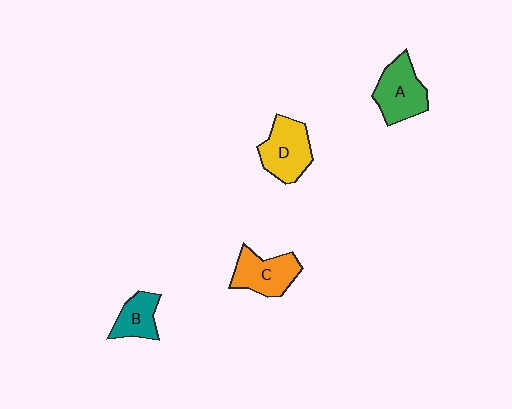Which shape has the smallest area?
Shape B (teal).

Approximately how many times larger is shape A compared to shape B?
Approximately 1.5 times.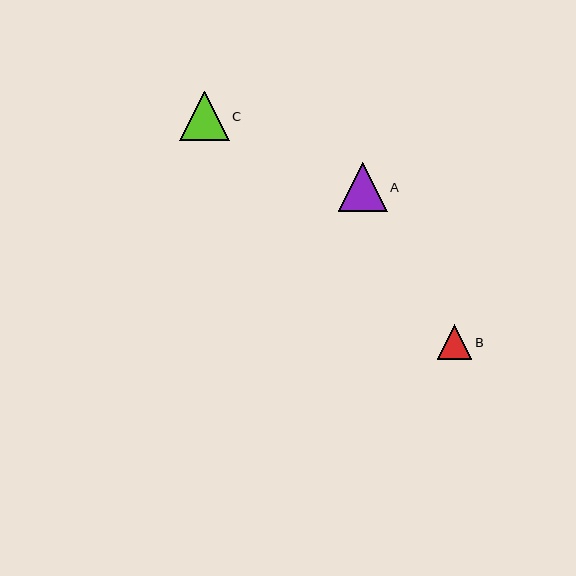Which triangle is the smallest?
Triangle B is the smallest with a size of approximately 34 pixels.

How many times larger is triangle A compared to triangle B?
Triangle A is approximately 1.4 times the size of triangle B.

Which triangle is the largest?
Triangle C is the largest with a size of approximately 49 pixels.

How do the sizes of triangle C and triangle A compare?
Triangle C and triangle A are approximately the same size.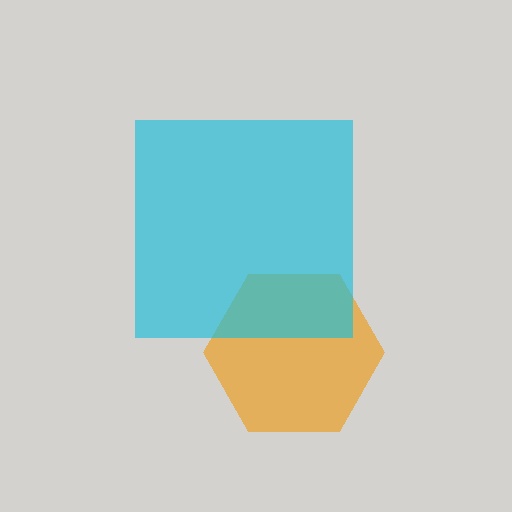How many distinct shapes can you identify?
There are 2 distinct shapes: an orange hexagon, a cyan square.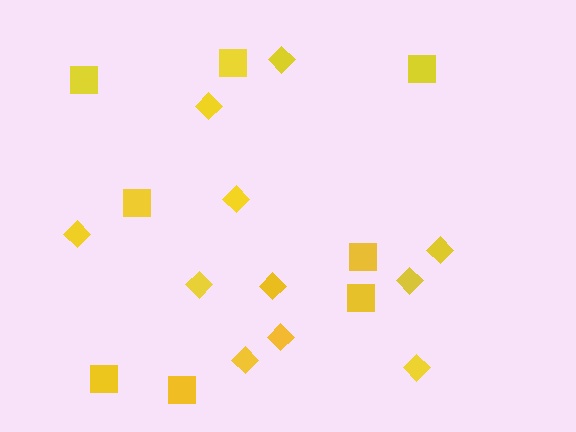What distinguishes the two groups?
There are 2 groups: one group of diamonds (11) and one group of squares (8).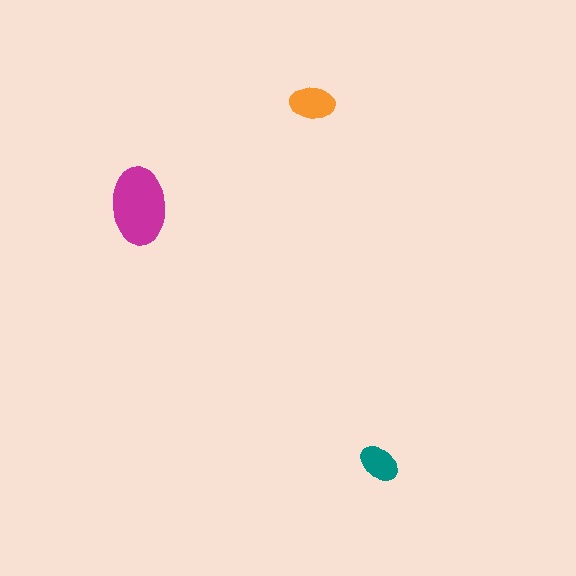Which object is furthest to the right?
The teal ellipse is rightmost.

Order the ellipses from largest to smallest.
the magenta one, the orange one, the teal one.